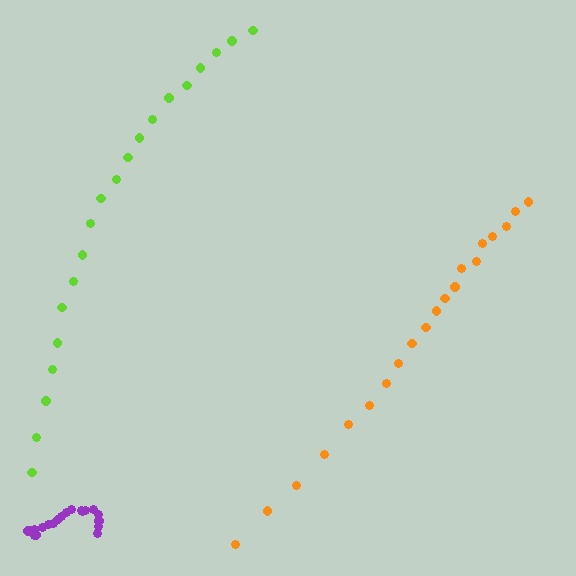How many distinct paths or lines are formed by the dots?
There are 3 distinct paths.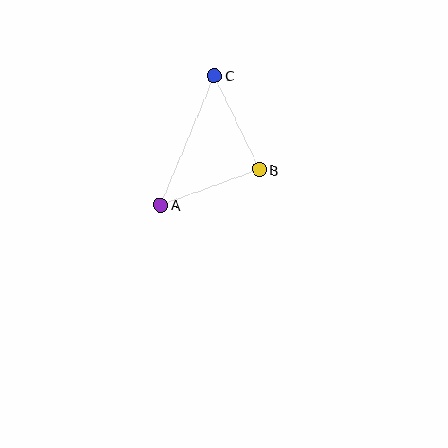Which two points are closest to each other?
Points B and C are closest to each other.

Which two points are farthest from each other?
Points A and C are farthest from each other.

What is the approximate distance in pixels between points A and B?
The distance between A and B is approximately 104 pixels.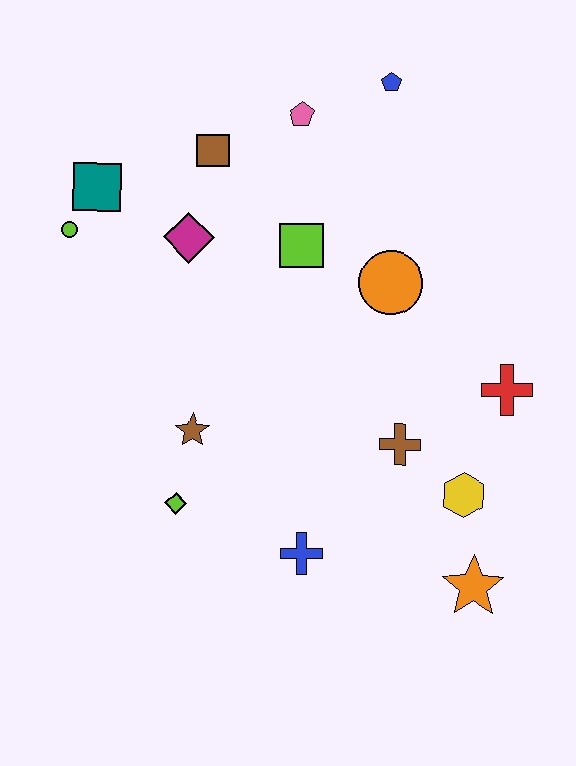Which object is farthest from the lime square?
The orange star is farthest from the lime square.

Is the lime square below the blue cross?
No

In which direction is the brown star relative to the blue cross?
The brown star is above the blue cross.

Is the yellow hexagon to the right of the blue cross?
Yes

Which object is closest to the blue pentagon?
The pink pentagon is closest to the blue pentagon.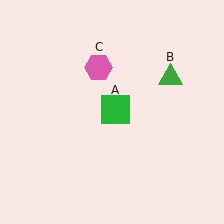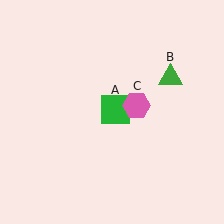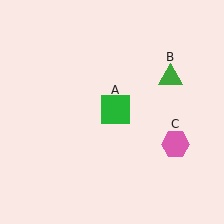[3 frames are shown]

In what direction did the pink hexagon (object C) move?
The pink hexagon (object C) moved down and to the right.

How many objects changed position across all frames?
1 object changed position: pink hexagon (object C).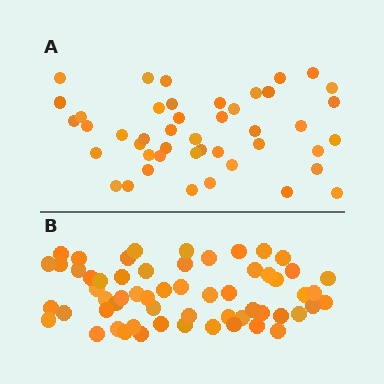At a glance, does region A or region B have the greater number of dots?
Region B (the bottom region) has more dots.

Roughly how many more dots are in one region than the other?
Region B has approximately 15 more dots than region A.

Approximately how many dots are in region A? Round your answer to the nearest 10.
About 40 dots. (The exact count is 45, which rounds to 40.)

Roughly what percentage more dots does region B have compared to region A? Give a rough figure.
About 30% more.